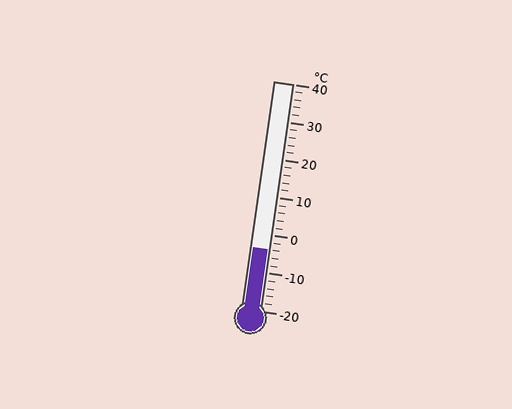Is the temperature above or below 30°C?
The temperature is below 30°C.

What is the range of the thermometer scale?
The thermometer scale ranges from -20°C to 40°C.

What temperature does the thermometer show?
The thermometer shows approximately -4°C.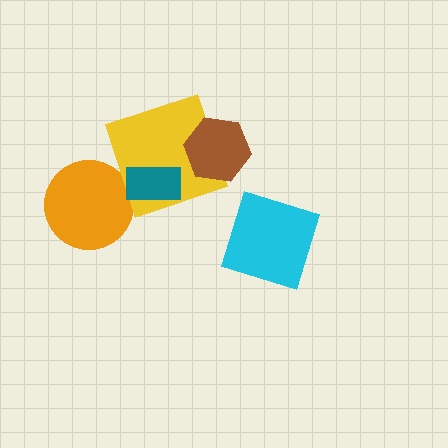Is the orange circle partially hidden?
No, no other shape covers it.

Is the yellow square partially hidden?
Yes, it is partially covered by another shape.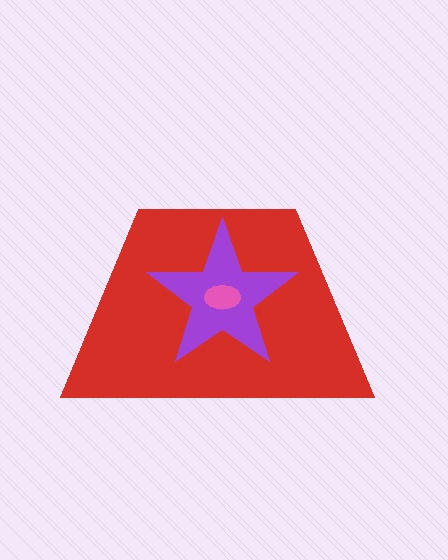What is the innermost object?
The pink ellipse.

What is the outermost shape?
The red trapezoid.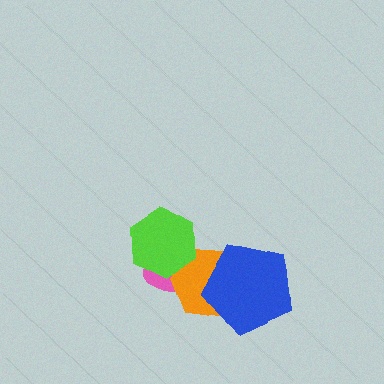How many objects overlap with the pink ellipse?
2 objects overlap with the pink ellipse.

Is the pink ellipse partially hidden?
Yes, it is partially covered by another shape.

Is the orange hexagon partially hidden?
Yes, it is partially covered by another shape.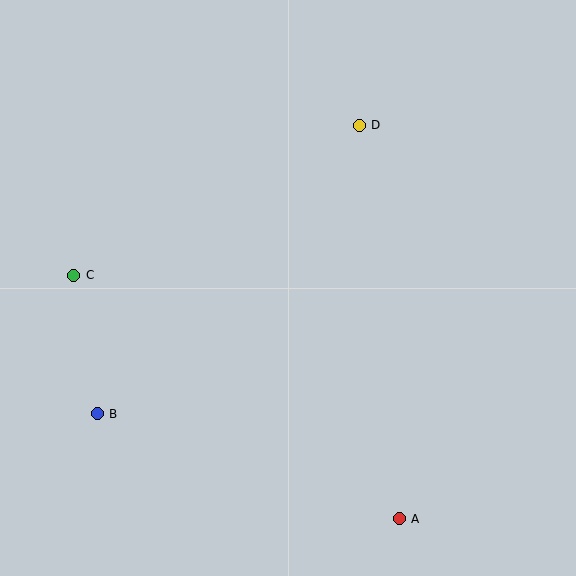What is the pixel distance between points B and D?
The distance between B and D is 390 pixels.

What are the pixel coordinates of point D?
Point D is at (359, 125).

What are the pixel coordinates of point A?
Point A is at (399, 519).